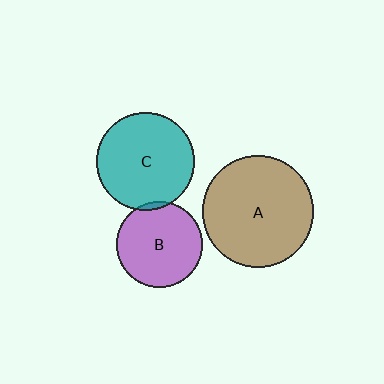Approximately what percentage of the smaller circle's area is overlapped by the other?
Approximately 5%.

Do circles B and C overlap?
Yes.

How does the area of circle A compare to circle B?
Approximately 1.7 times.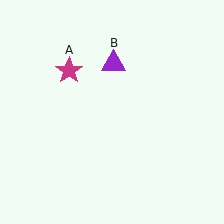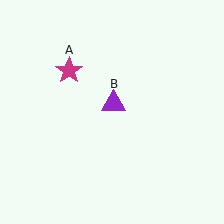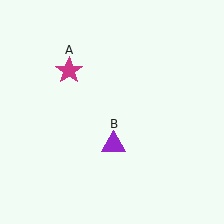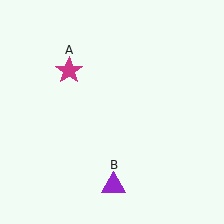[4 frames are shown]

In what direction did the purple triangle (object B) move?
The purple triangle (object B) moved down.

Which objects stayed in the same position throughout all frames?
Magenta star (object A) remained stationary.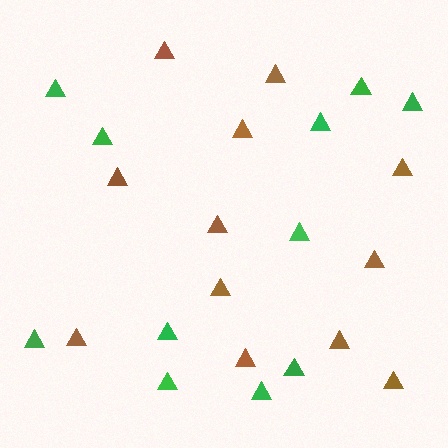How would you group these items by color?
There are 2 groups: one group of green triangles (11) and one group of brown triangles (12).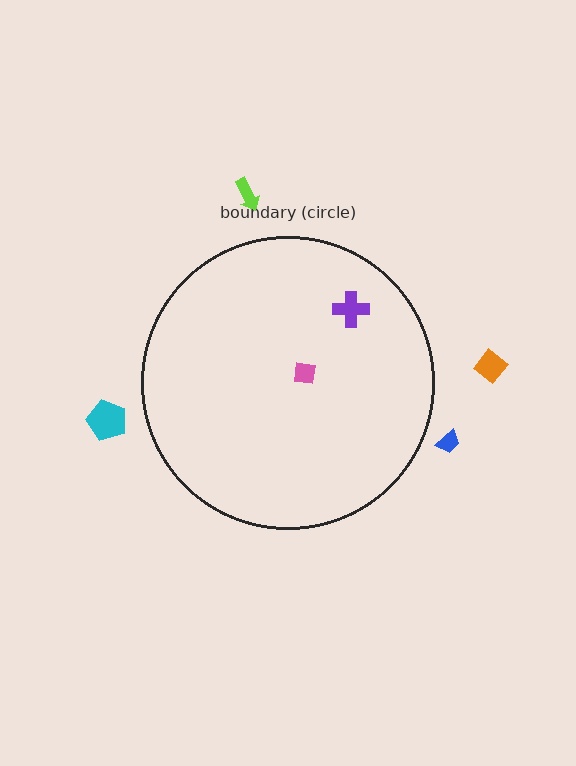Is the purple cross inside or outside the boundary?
Inside.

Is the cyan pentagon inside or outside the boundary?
Outside.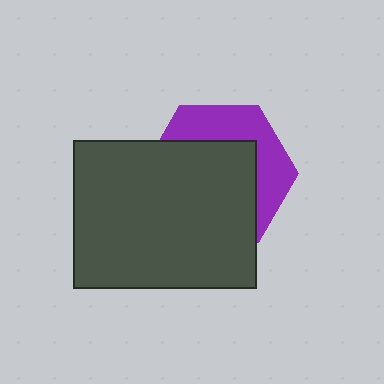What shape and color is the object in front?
The object in front is a dark gray rectangle.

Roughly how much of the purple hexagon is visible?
A small part of it is visible (roughly 36%).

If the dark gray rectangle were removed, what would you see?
You would see the complete purple hexagon.